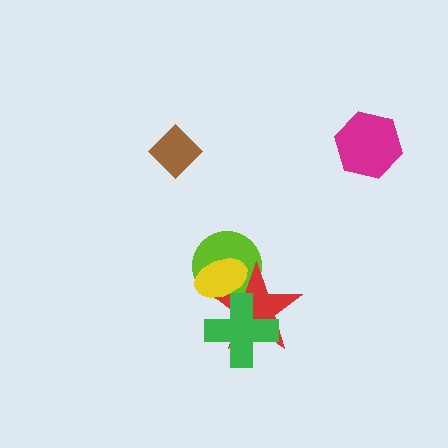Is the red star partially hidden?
Yes, it is partially covered by another shape.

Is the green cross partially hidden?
No, no other shape covers it.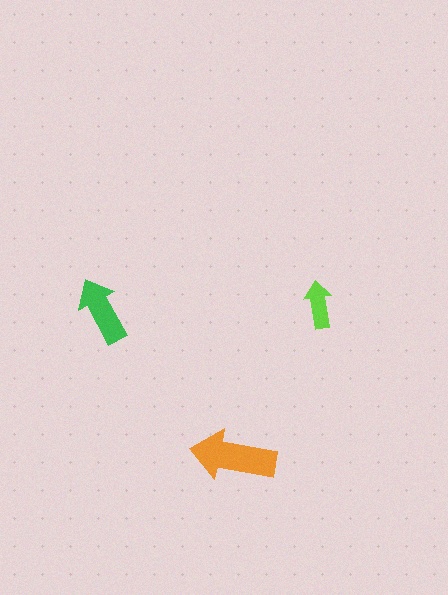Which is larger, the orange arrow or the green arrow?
The orange one.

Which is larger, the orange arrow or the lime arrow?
The orange one.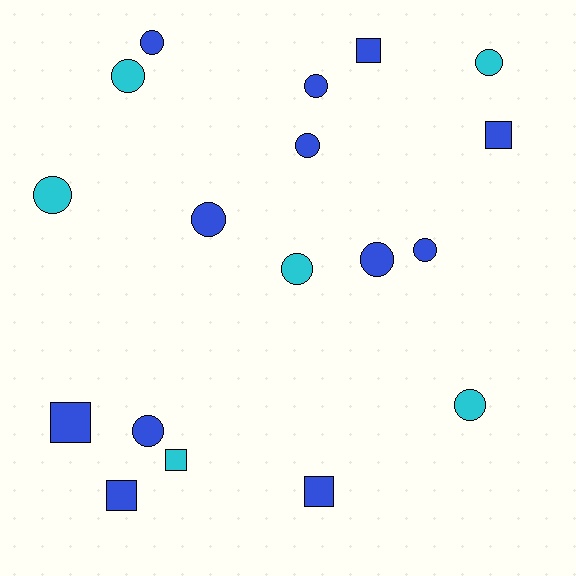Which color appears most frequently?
Blue, with 12 objects.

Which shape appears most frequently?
Circle, with 12 objects.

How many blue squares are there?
There are 5 blue squares.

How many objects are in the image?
There are 18 objects.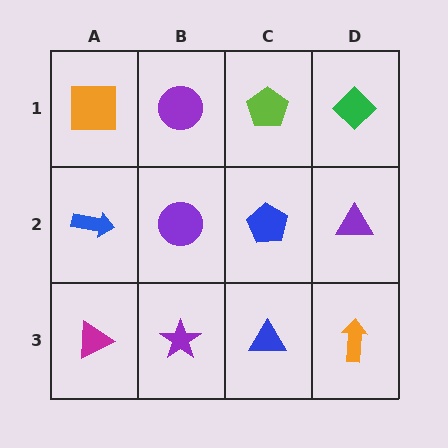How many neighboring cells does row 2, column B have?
4.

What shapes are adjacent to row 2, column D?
A green diamond (row 1, column D), an orange arrow (row 3, column D), a blue pentagon (row 2, column C).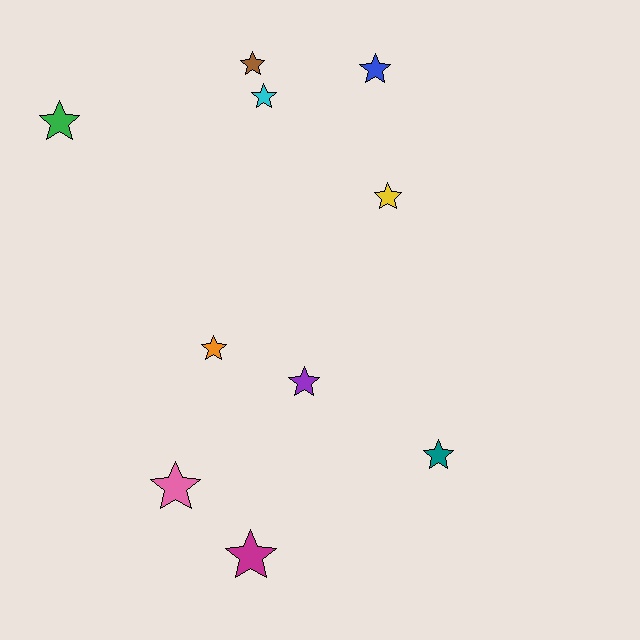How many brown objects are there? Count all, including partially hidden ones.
There is 1 brown object.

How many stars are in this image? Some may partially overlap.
There are 10 stars.